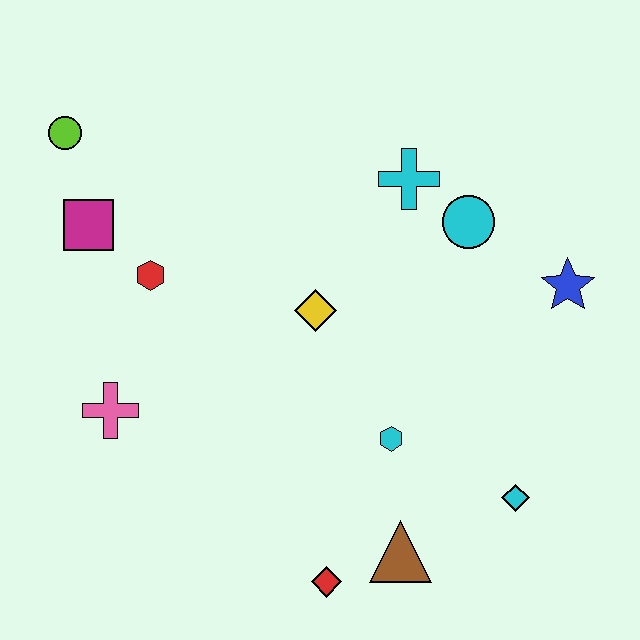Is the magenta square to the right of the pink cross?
No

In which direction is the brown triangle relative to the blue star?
The brown triangle is below the blue star.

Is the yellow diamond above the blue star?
No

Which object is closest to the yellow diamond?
The cyan hexagon is closest to the yellow diamond.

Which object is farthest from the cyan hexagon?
The lime circle is farthest from the cyan hexagon.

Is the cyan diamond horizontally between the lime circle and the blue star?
Yes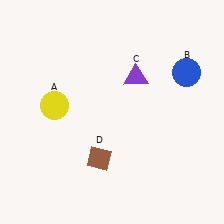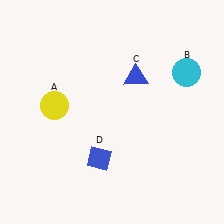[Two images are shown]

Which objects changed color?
B changed from blue to cyan. C changed from purple to blue. D changed from brown to blue.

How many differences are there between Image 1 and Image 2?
There are 3 differences between the two images.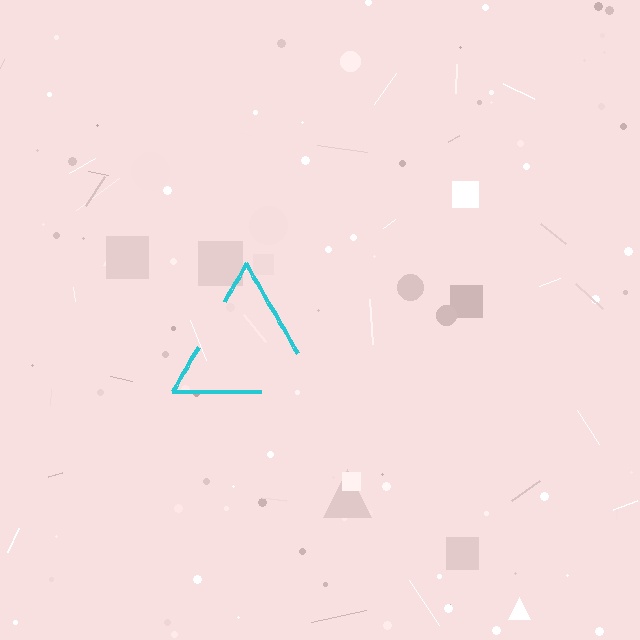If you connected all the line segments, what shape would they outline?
They would outline a triangle.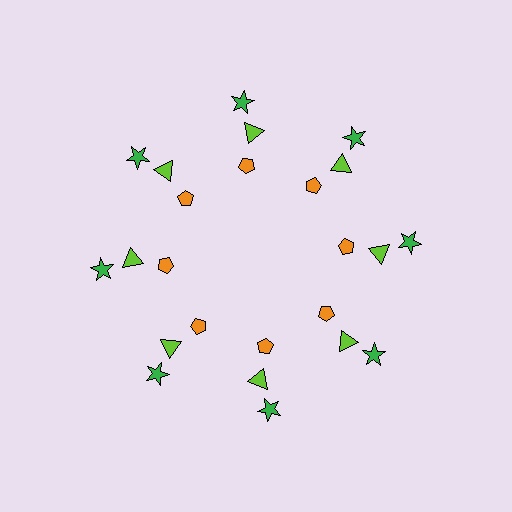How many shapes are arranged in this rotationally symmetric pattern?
There are 24 shapes, arranged in 8 groups of 3.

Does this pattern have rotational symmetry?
Yes, this pattern has 8-fold rotational symmetry. It looks the same after rotating 45 degrees around the center.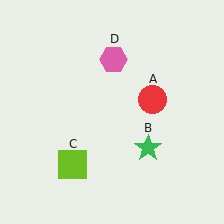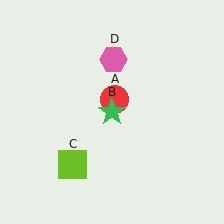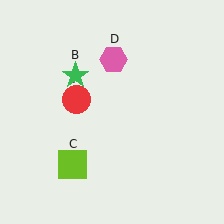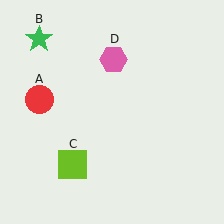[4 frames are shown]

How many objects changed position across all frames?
2 objects changed position: red circle (object A), green star (object B).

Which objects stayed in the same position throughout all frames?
Lime square (object C) and pink hexagon (object D) remained stationary.